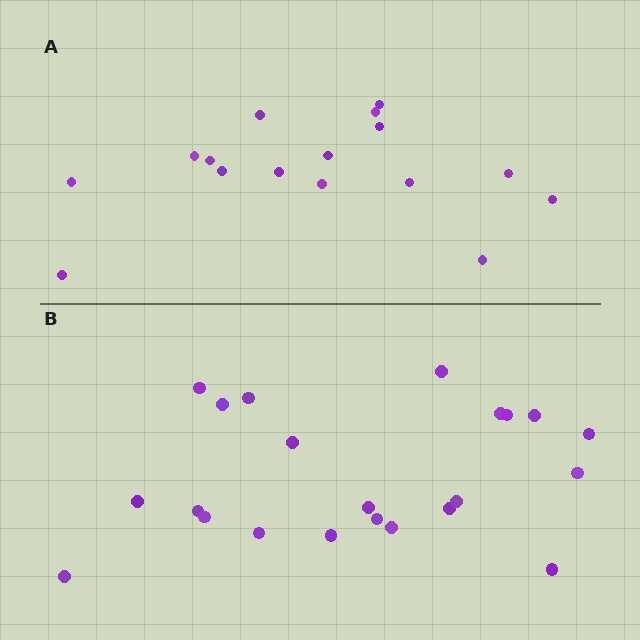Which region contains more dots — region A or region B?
Region B (the bottom region) has more dots.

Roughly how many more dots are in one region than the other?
Region B has about 6 more dots than region A.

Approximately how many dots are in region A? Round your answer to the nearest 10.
About 20 dots. (The exact count is 16, which rounds to 20.)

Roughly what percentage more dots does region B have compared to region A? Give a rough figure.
About 40% more.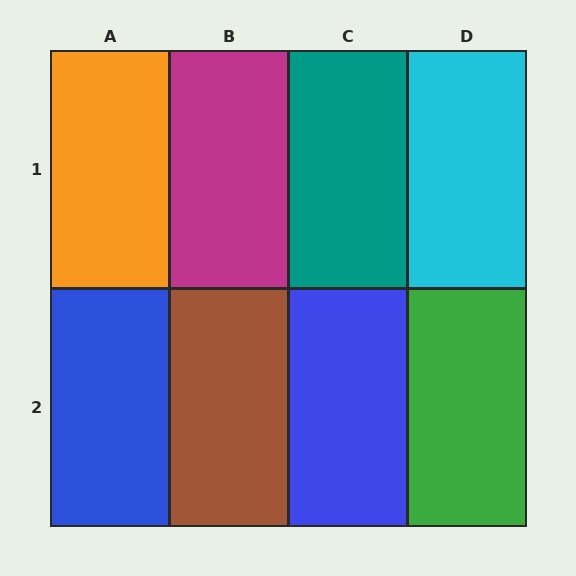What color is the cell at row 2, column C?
Blue.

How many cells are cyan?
1 cell is cyan.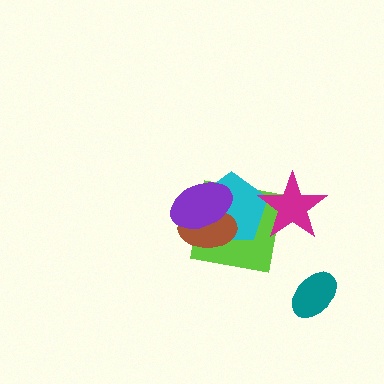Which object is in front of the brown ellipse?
The purple ellipse is in front of the brown ellipse.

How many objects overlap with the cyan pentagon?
4 objects overlap with the cyan pentagon.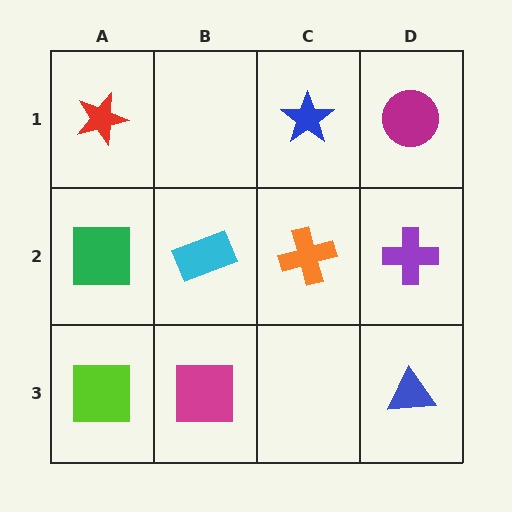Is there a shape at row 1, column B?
No, that cell is empty.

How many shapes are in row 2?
4 shapes.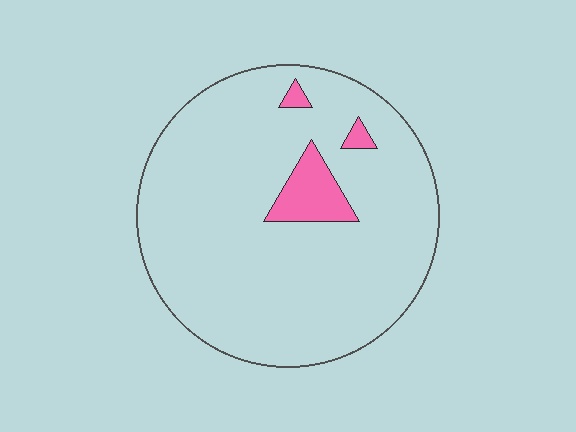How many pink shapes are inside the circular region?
3.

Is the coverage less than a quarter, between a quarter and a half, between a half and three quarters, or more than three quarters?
Less than a quarter.